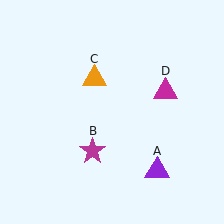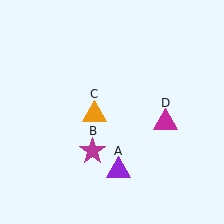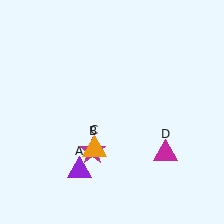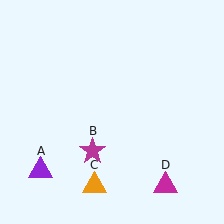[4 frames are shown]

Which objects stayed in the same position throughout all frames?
Magenta star (object B) remained stationary.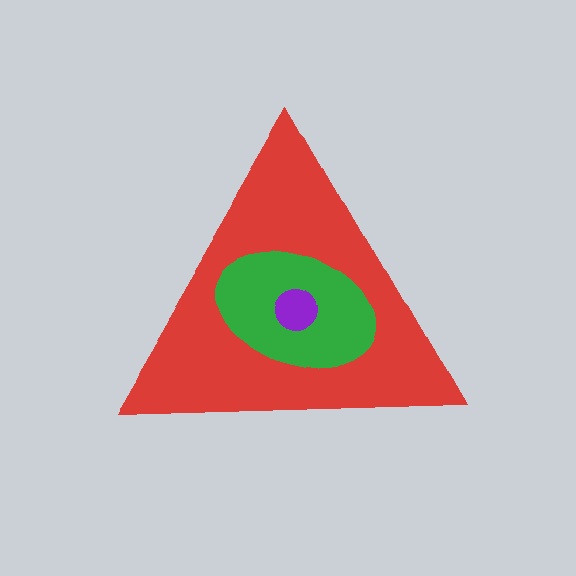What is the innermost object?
The purple circle.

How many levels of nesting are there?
3.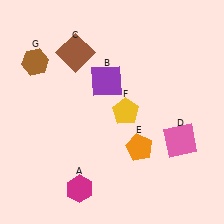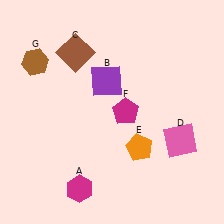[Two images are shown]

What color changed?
The pentagon (F) changed from yellow in Image 1 to magenta in Image 2.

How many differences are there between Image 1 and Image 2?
There is 1 difference between the two images.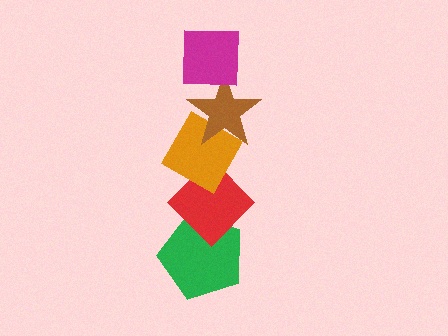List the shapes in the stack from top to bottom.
From top to bottom: the magenta square, the brown star, the orange diamond, the red diamond, the green pentagon.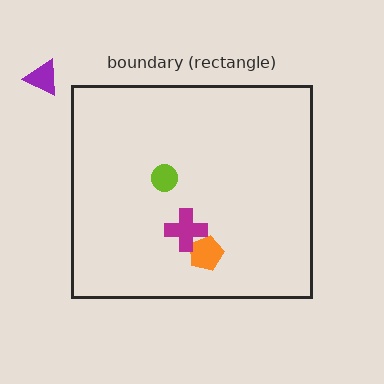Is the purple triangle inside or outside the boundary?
Outside.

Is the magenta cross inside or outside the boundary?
Inside.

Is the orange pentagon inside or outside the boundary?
Inside.